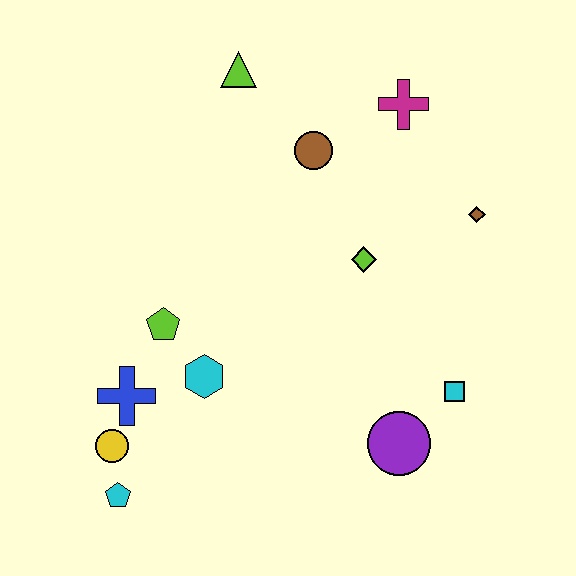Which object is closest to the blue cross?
The yellow circle is closest to the blue cross.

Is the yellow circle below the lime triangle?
Yes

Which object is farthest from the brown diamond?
The cyan pentagon is farthest from the brown diamond.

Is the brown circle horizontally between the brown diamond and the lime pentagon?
Yes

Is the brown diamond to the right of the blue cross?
Yes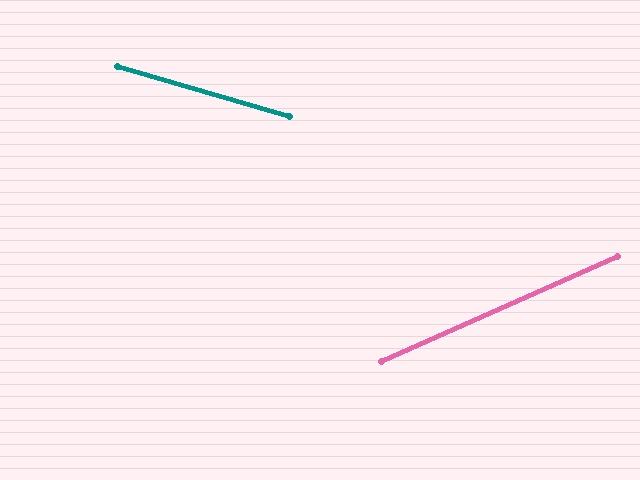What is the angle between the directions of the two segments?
Approximately 40 degrees.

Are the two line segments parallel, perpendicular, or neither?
Neither parallel nor perpendicular — they differ by about 40°.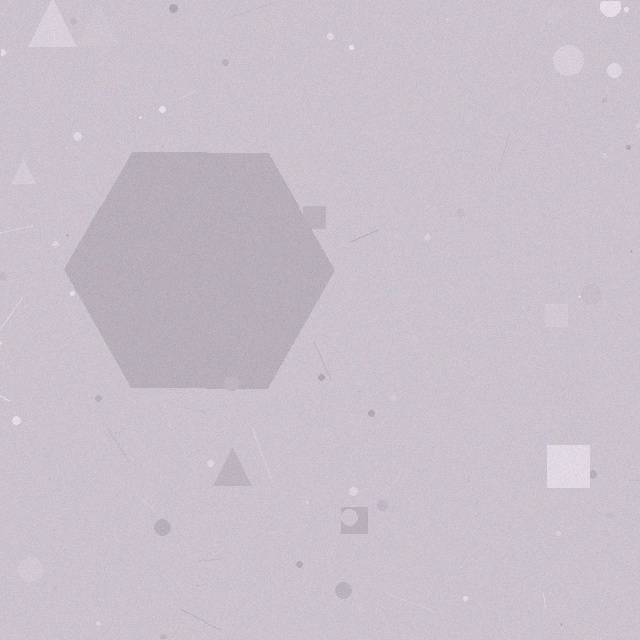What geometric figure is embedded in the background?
A hexagon is embedded in the background.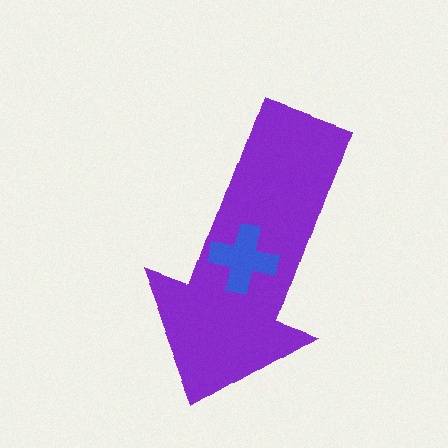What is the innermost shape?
The blue cross.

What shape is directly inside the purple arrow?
The blue cross.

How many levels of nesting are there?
2.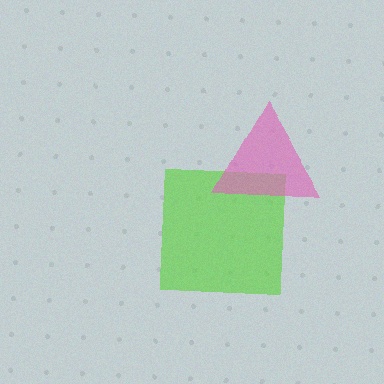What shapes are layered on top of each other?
The layered shapes are: a lime square, a pink triangle.